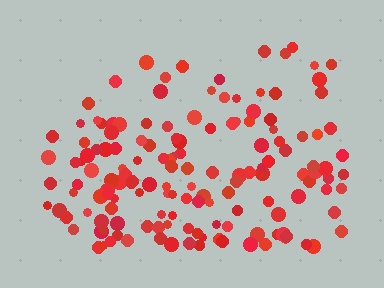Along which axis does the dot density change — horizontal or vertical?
Vertical.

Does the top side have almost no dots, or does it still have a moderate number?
Still a moderate number, just noticeably fewer than the bottom.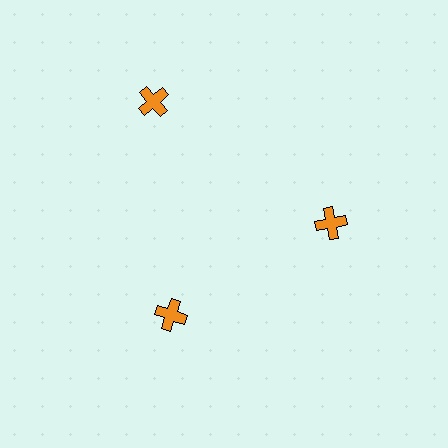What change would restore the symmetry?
The symmetry would be restored by moving it inward, back onto the ring so that all 3 crosses sit at equal angles and equal distance from the center.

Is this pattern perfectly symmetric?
No. The 3 orange crosses are arranged in a ring, but one element near the 11 o'clock position is pushed outward from the center, breaking the 3-fold rotational symmetry.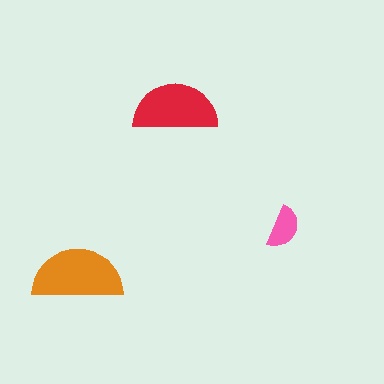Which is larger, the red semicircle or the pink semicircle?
The red one.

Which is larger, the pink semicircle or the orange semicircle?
The orange one.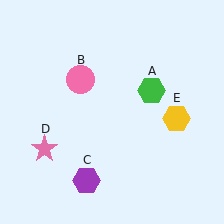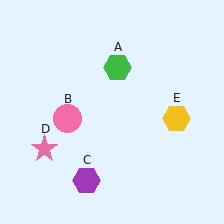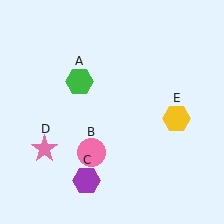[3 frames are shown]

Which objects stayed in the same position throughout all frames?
Purple hexagon (object C) and pink star (object D) and yellow hexagon (object E) remained stationary.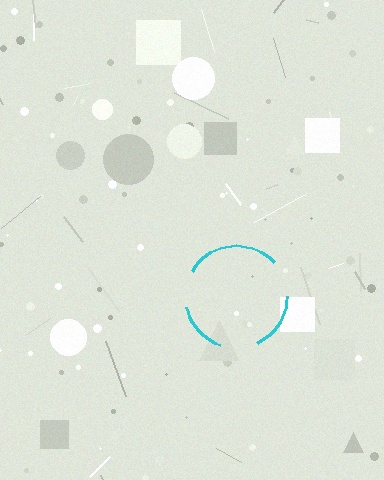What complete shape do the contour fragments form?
The contour fragments form a circle.